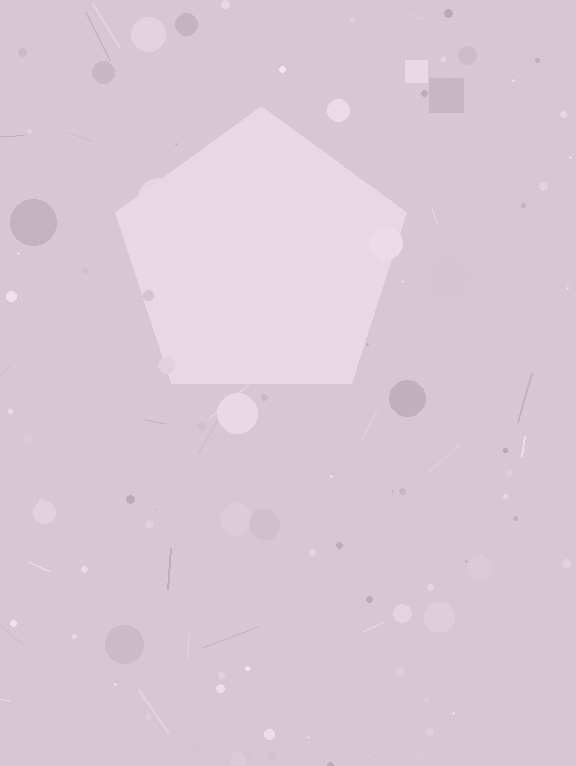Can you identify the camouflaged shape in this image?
The camouflaged shape is a pentagon.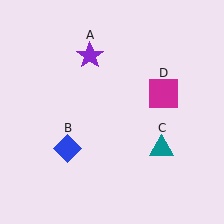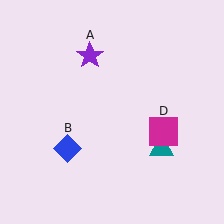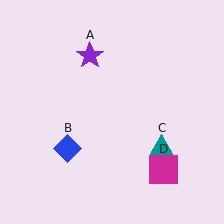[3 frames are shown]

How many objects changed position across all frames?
1 object changed position: magenta square (object D).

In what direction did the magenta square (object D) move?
The magenta square (object D) moved down.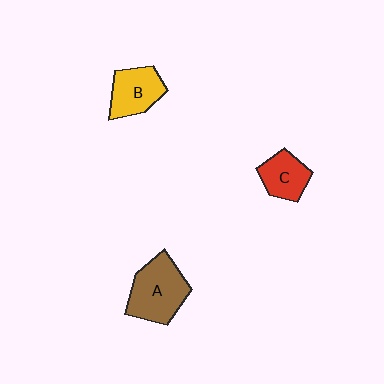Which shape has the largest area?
Shape A (brown).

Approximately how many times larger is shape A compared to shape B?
Approximately 1.3 times.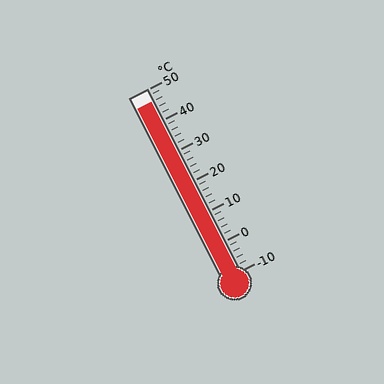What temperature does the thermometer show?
The thermometer shows approximately 46°C.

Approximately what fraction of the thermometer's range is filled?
The thermometer is filled to approximately 95% of its range.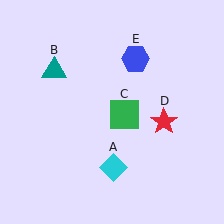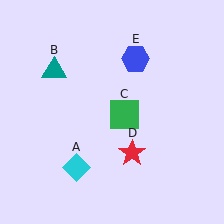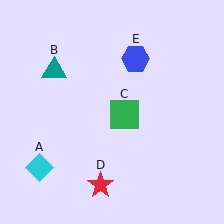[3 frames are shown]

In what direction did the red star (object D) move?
The red star (object D) moved down and to the left.